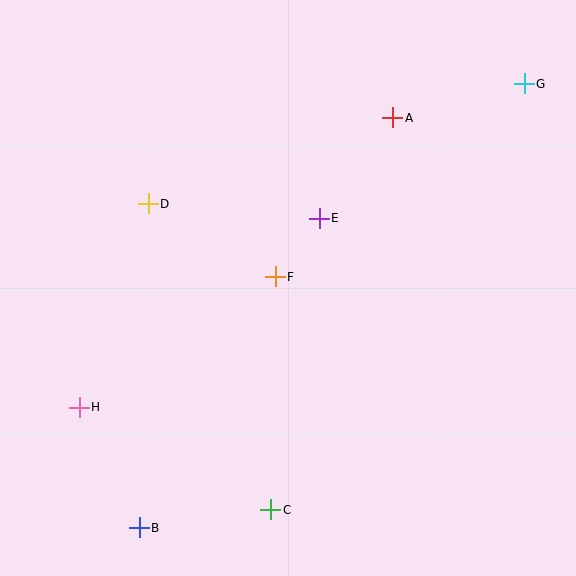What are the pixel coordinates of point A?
Point A is at (392, 118).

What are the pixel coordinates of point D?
Point D is at (148, 204).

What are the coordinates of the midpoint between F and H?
The midpoint between F and H is at (177, 342).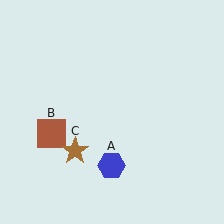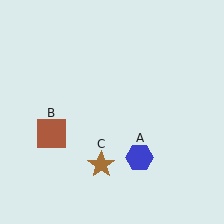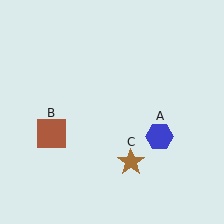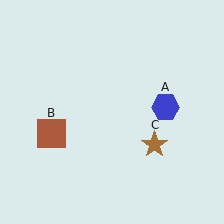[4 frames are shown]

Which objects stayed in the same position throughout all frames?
Brown square (object B) remained stationary.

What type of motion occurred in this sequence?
The blue hexagon (object A), brown star (object C) rotated counterclockwise around the center of the scene.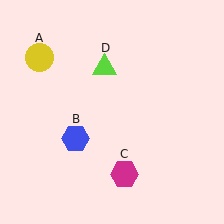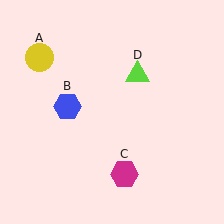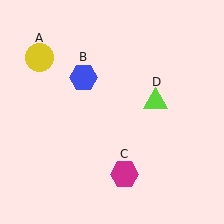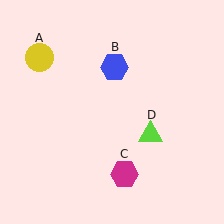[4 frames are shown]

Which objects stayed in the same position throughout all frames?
Yellow circle (object A) and magenta hexagon (object C) remained stationary.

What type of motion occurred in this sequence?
The blue hexagon (object B), lime triangle (object D) rotated clockwise around the center of the scene.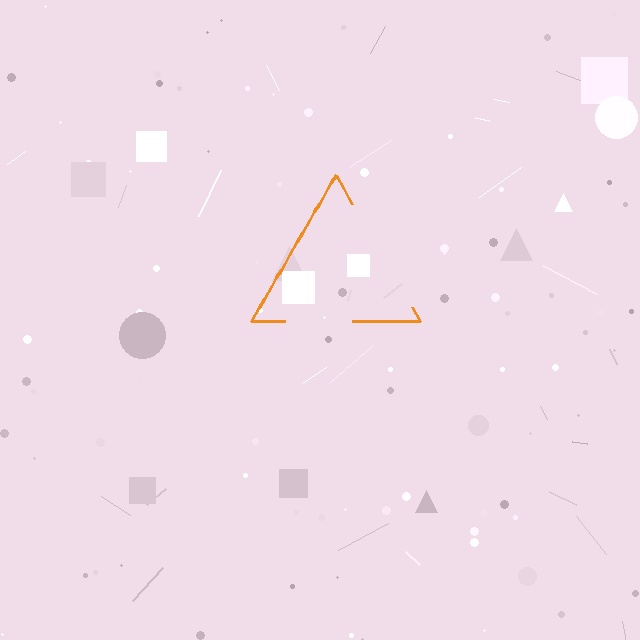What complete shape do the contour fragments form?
The contour fragments form a triangle.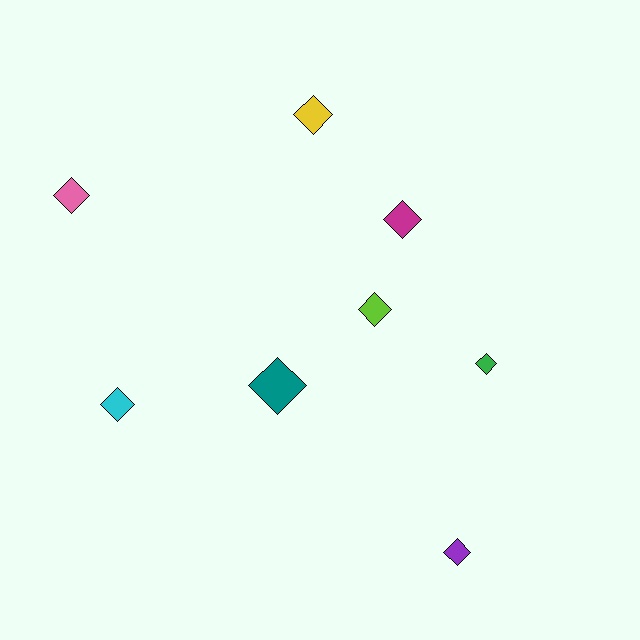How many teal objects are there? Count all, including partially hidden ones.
There is 1 teal object.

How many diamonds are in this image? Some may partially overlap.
There are 8 diamonds.